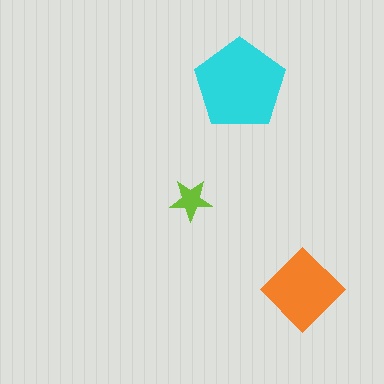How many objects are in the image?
There are 3 objects in the image.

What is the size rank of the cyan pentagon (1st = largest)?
1st.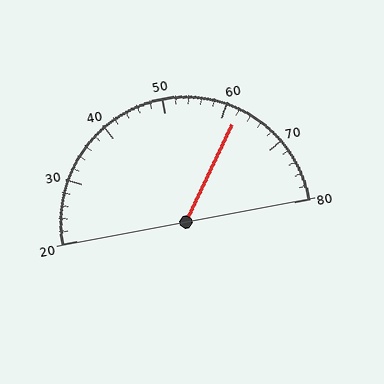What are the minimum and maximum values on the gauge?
The gauge ranges from 20 to 80.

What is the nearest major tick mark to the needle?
The nearest major tick mark is 60.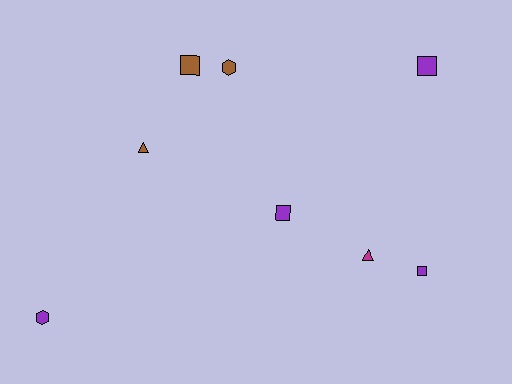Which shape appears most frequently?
Square, with 4 objects.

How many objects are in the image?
There are 8 objects.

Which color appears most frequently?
Purple, with 4 objects.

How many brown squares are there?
There is 1 brown square.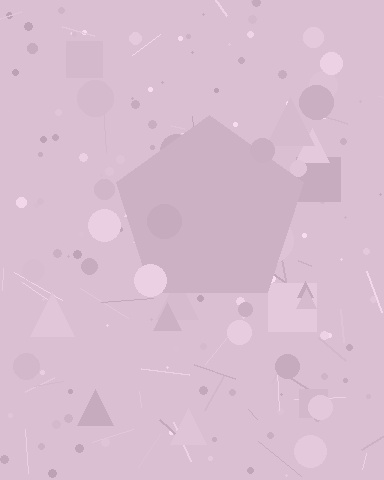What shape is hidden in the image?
A pentagon is hidden in the image.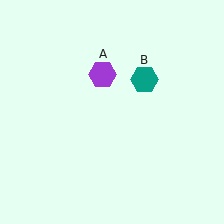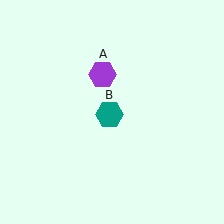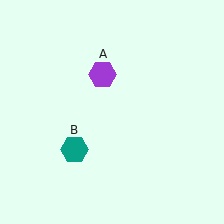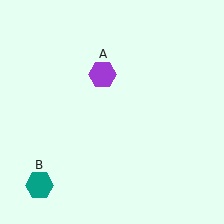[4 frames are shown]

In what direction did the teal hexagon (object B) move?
The teal hexagon (object B) moved down and to the left.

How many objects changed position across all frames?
1 object changed position: teal hexagon (object B).